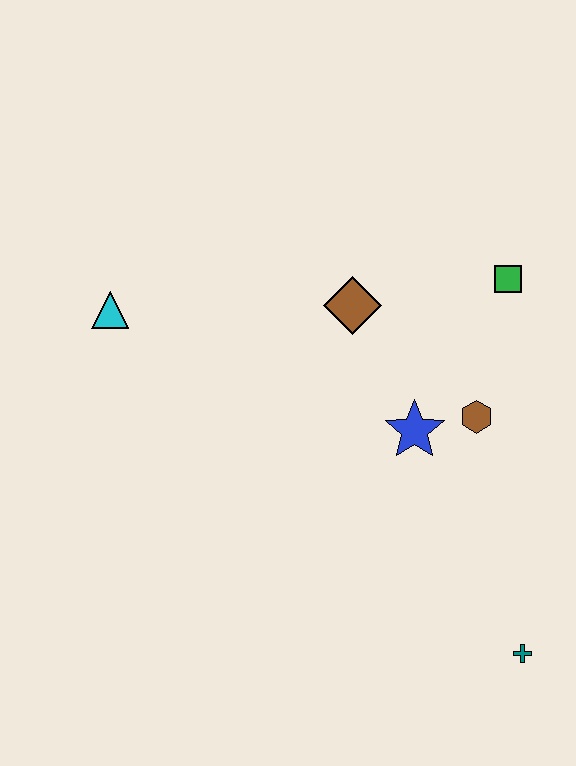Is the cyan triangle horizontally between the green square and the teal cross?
No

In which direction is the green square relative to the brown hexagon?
The green square is above the brown hexagon.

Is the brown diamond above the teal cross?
Yes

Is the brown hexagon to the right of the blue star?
Yes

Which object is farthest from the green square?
The cyan triangle is farthest from the green square.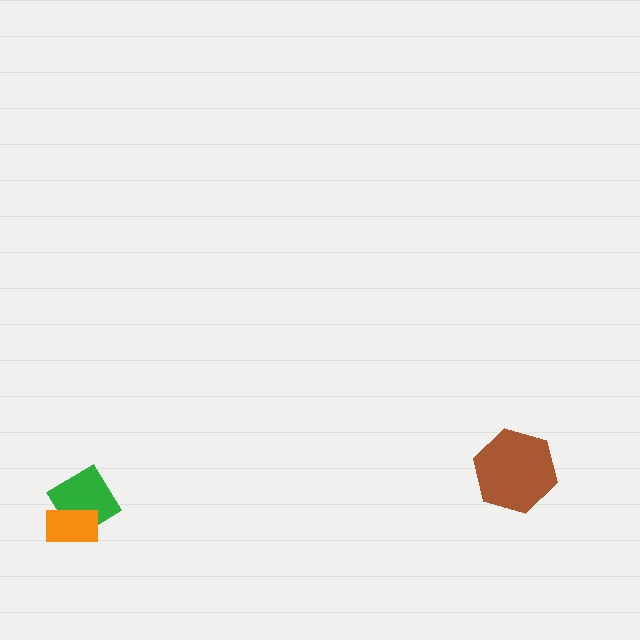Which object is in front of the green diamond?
The orange rectangle is in front of the green diamond.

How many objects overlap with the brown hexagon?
0 objects overlap with the brown hexagon.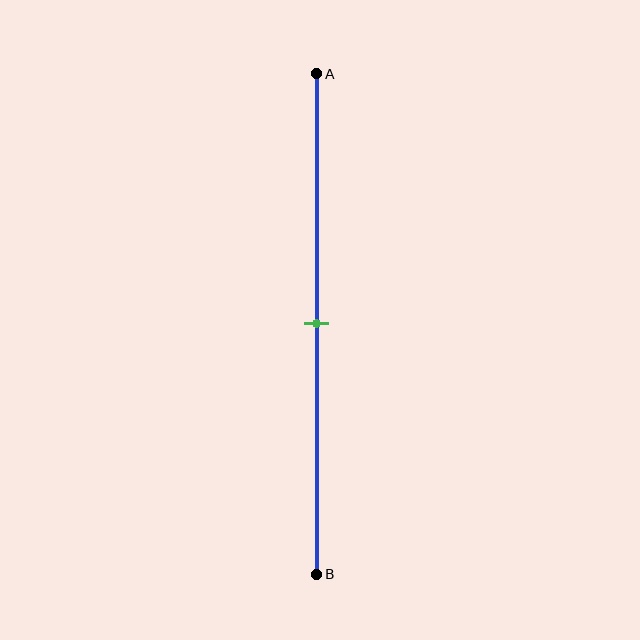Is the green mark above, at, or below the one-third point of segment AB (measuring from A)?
The green mark is below the one-third point of segment AB.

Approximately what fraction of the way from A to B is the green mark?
The green mark is approximately 50% of the way from A to B.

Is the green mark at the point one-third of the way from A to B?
No, the mark is at about 50% from A, not at the 33% one-third point.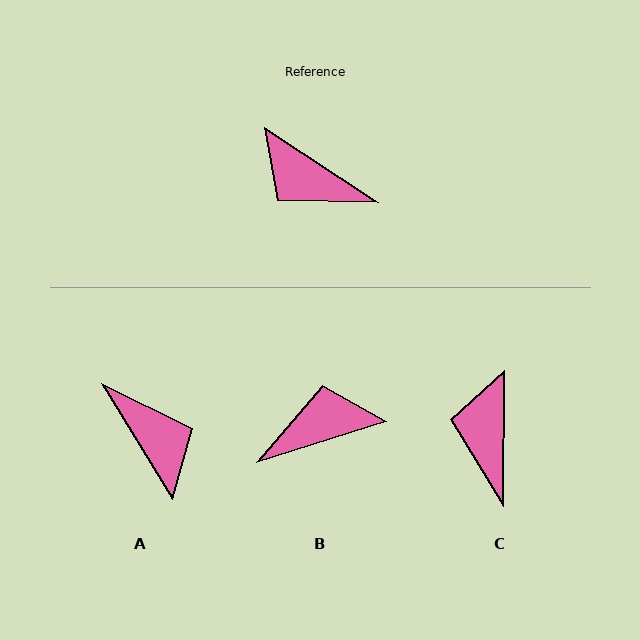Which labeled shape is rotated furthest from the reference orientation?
A, about 154 degrees away.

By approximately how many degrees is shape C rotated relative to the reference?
Approximately 58 degrees clockwise.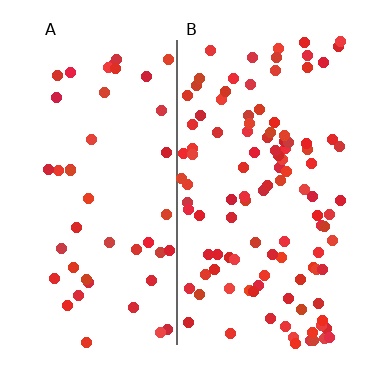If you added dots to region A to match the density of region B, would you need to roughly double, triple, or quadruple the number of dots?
Approximately double.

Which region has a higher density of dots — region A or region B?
B (the right).